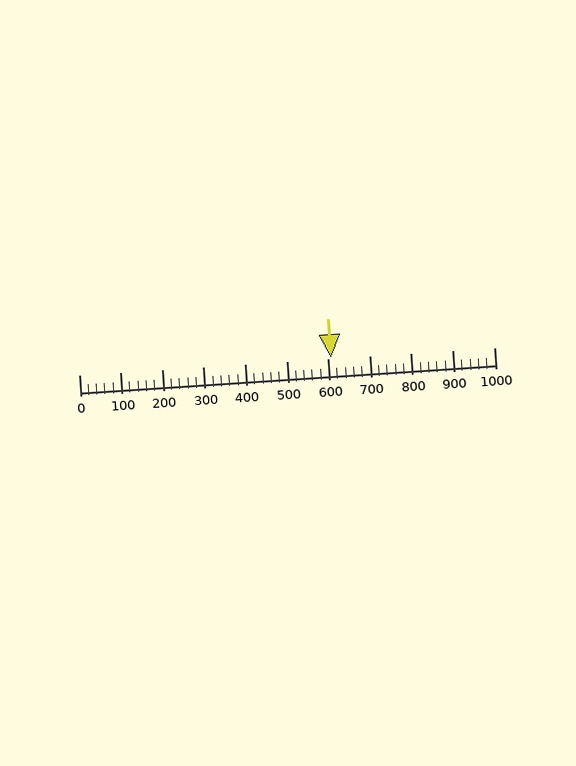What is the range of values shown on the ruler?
The ruler shows values from 0 to 1000.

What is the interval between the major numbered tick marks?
The major tick marks are spaced 100 units apart.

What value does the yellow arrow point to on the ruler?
The yellow arrow points to approximately 606.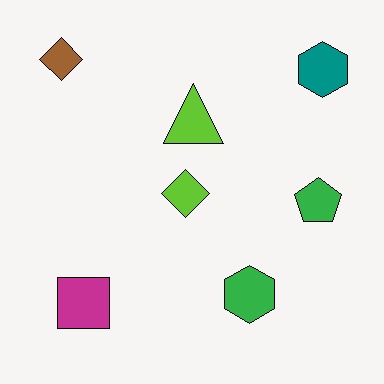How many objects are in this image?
There are 7 objects.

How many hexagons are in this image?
There are 2 hexagons.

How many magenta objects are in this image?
There is 1 magenta object.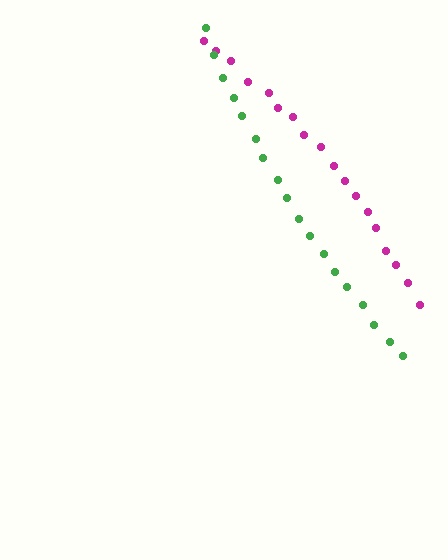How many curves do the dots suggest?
There are 2 distinct paths.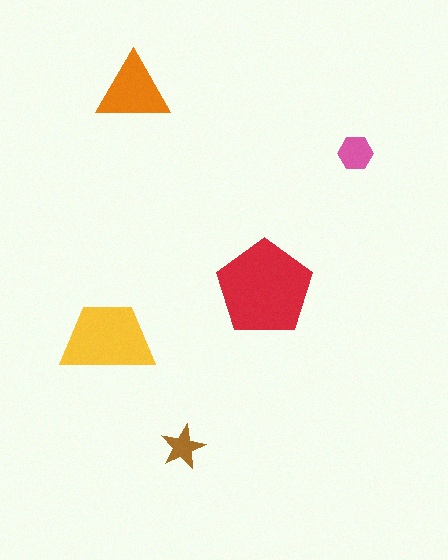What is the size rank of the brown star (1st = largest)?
5th.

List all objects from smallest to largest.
The brown star, the pink hexagon, the orange triangle, the yellow trapezoid, the red pentagon.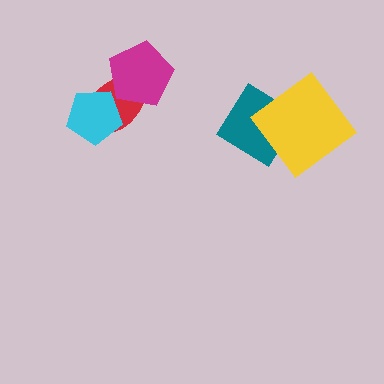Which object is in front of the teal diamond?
The yellow diamond is in front of the teal diamond.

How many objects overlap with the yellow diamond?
1 object overlaps with the yellow diamond.